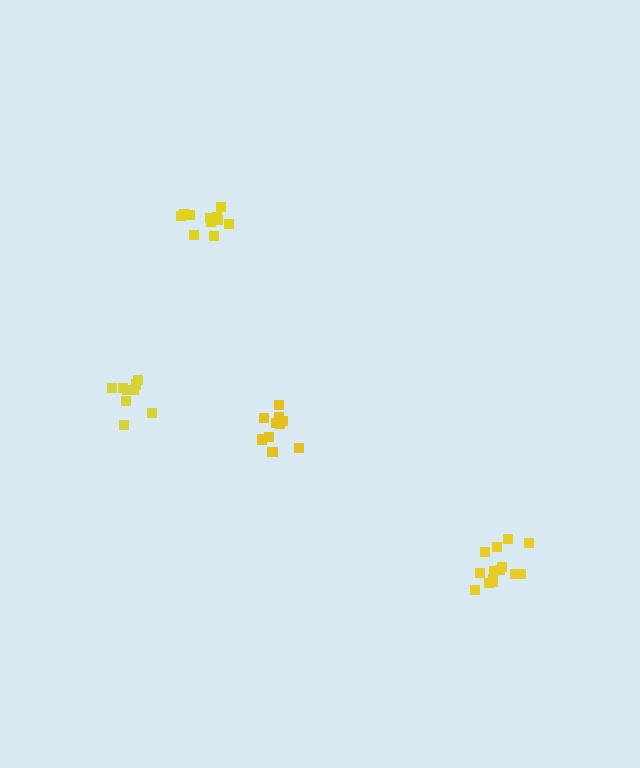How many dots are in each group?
Group 1: 9 dots, Group 2: 14 dots, Group 3: 12 dots, Group 4: 10 dots (45 total).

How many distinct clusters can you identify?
There are 4 distinct clusters.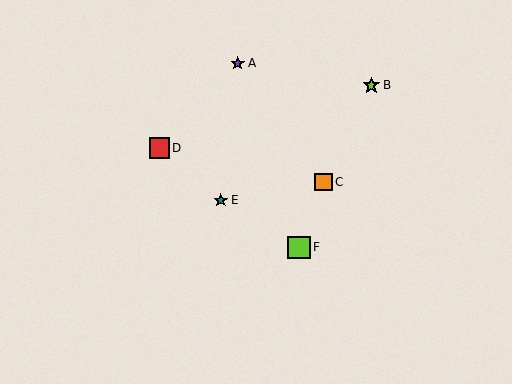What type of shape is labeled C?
Shape C is an orange square.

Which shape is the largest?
The lime square (labeled F) is the largest.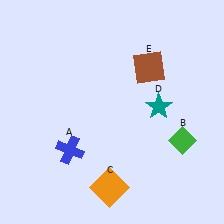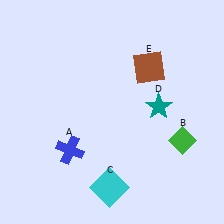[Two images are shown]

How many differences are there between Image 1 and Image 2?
There is 1 difference between the two images.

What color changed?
The square (C) changed from orange in Image 1 to cyan in Image 2.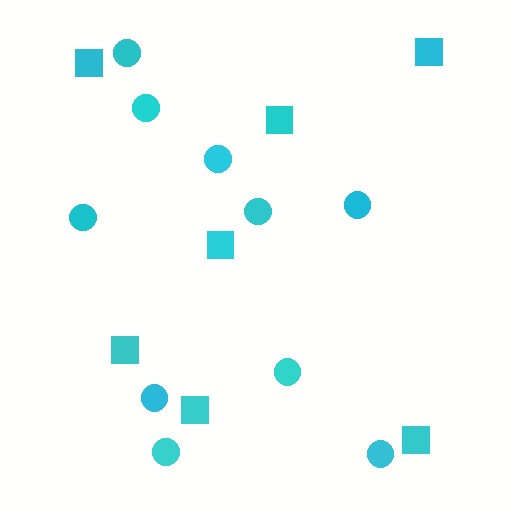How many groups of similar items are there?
There are 2 groups: one group of squares (7) and one group of circles (10).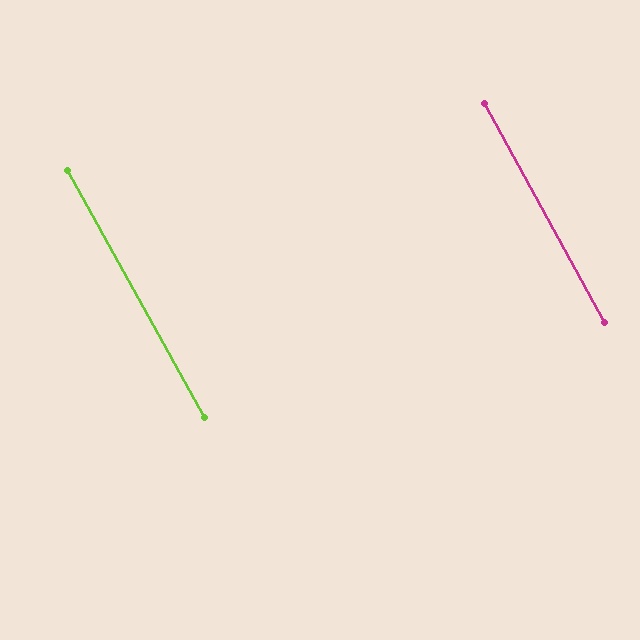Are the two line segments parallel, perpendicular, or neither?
Parallel — their directions differ by only 0.3°.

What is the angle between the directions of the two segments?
Approximately 0 degrees.